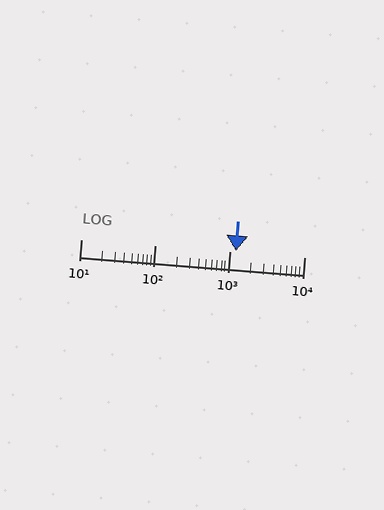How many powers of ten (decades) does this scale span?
The scale spans 3 decades, from 10 to 10000.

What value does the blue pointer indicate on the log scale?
The pointer indicates approximately 1200.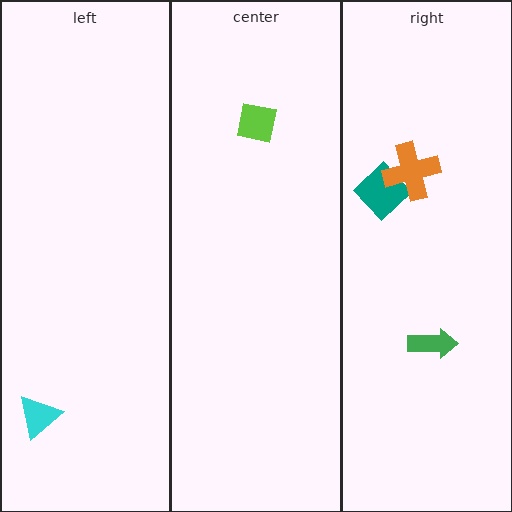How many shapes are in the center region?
1.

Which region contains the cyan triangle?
The left region.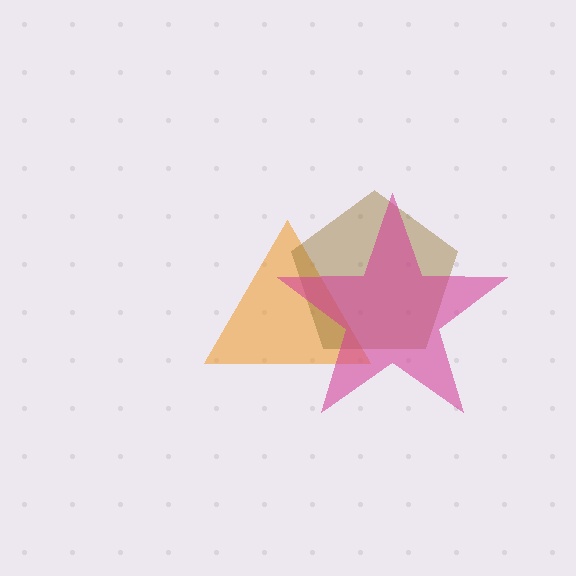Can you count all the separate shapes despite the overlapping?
Yes, there are 3 separate shapes.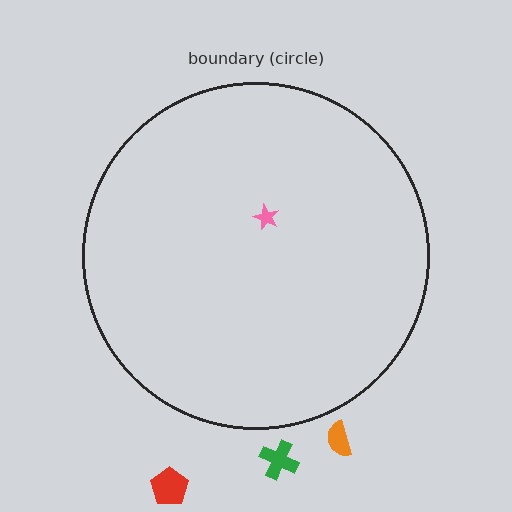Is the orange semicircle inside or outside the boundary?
Outside.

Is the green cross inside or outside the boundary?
Outside.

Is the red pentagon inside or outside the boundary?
Outside.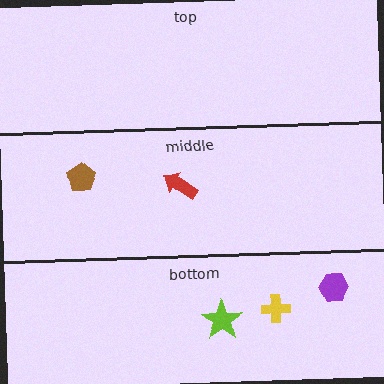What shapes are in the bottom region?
The lime star, the yellow cross, the purple hexagon.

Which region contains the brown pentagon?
The middle region.